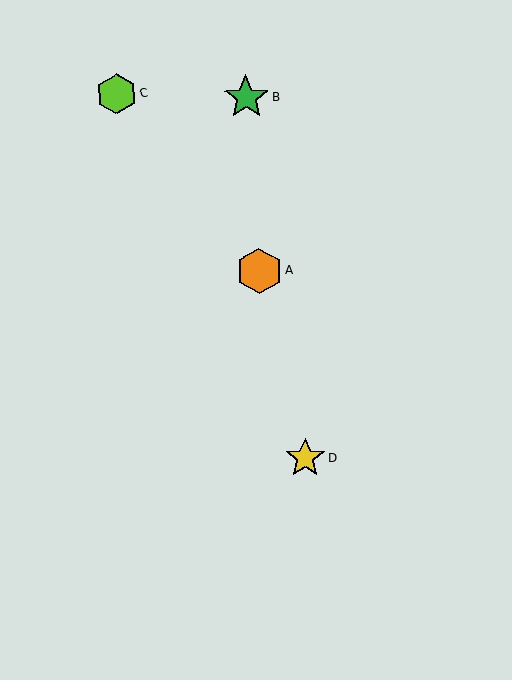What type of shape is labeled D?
Shape D is a yellow star.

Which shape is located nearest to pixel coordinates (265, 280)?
The orange hexagon (labeled A) at (259, 271) is nearest to that location.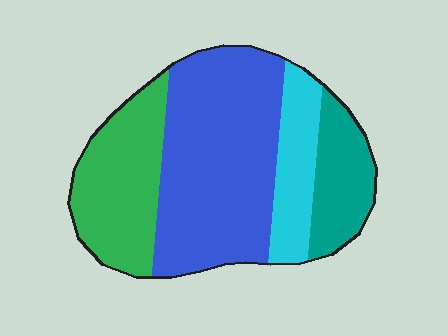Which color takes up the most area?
Blue, at roughly 45%.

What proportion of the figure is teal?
Teal takes up less than a quarter of the figure.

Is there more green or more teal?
Green.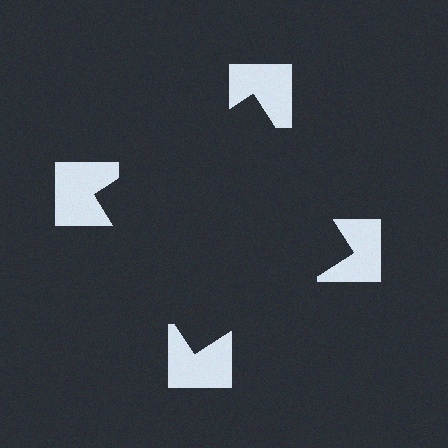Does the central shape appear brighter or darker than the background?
It typically appears slightly darker than the background, even though no actual brightness change is drawn.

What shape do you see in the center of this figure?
An illusory square — its edges are inferred from the aligned wedge cuts in the notched squares, not physically drawn.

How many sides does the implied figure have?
4 sides.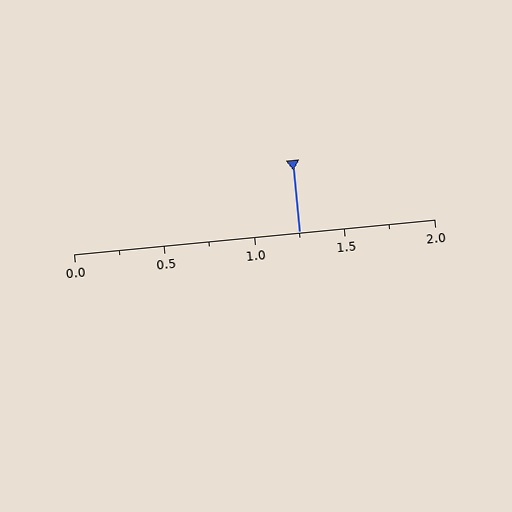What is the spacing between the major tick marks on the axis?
The major ticks are spaced 0.5 apart.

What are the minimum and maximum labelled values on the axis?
The axis runs from 0.0 to 2.0.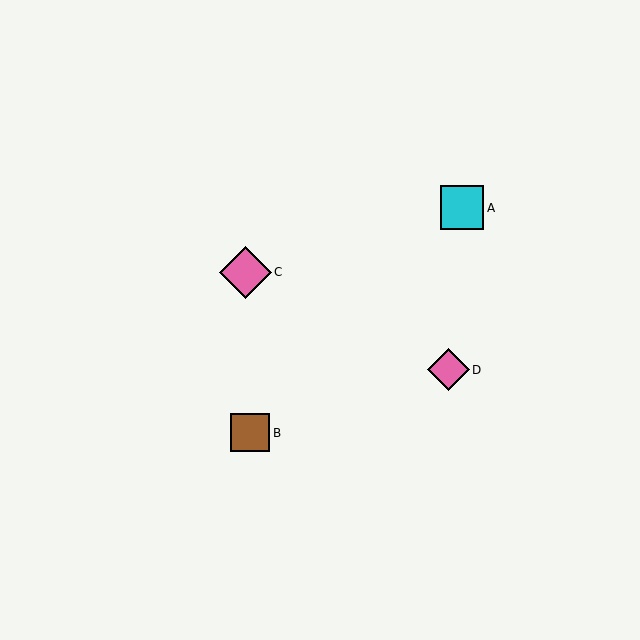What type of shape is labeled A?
Shape A is a cyan square.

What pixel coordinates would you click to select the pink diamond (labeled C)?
Click at (245, 272) to select the pink diamond C.